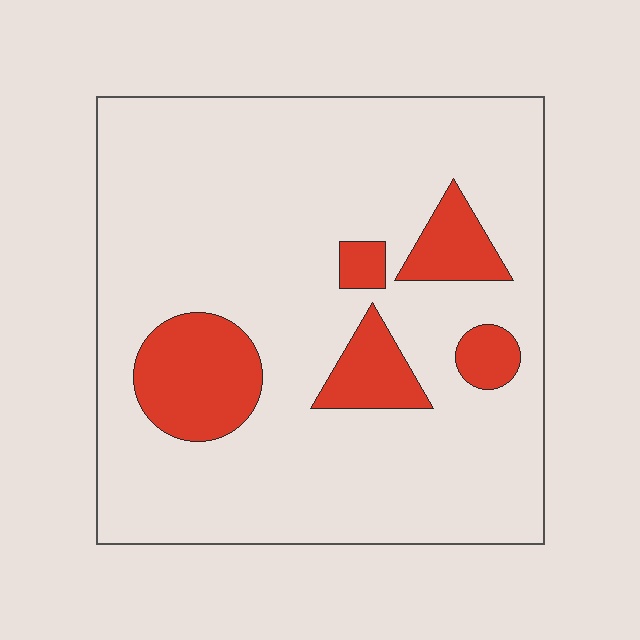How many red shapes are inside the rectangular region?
5.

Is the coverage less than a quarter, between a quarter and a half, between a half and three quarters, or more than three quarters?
Less than a quarter.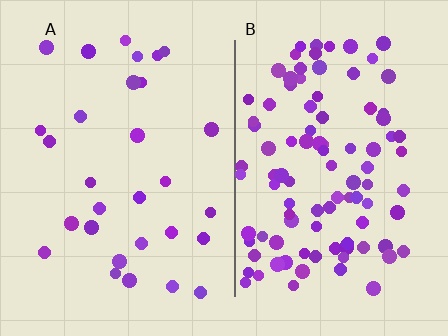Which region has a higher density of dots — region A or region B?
B (the right).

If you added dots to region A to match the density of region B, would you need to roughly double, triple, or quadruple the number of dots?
Approximately triple.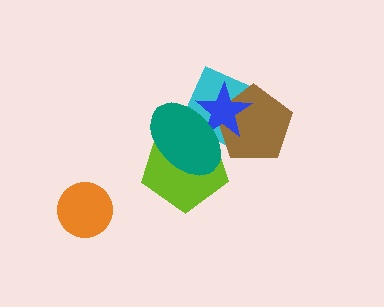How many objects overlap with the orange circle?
0 objects overlap with the orange circle.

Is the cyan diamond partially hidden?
Yes, it is partially covered by another shape.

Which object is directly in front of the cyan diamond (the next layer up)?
The brown pentagon is directly in front of the cyan diamond.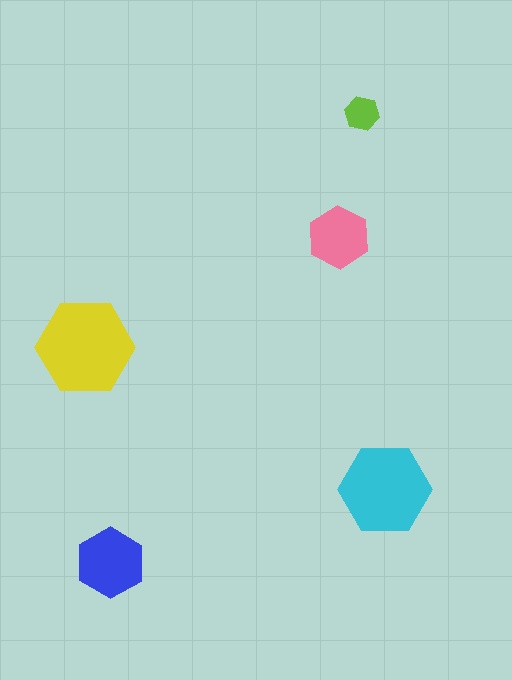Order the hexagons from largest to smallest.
the yellow one, the cyan one, the blue one, the pink one, the lime one.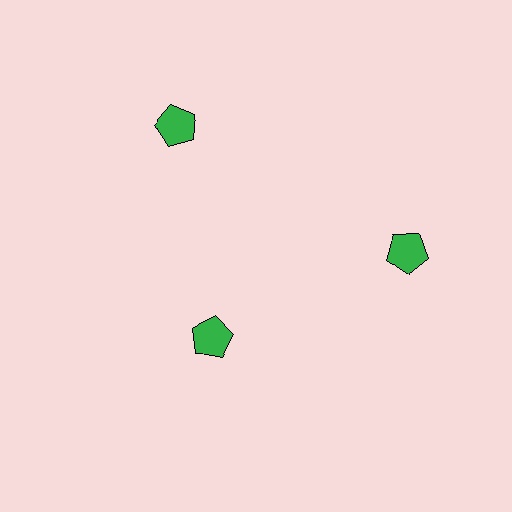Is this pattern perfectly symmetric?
No. The 3 green pentagons are arranged in a ring, but one element near the 7 o'clock position is pulled inward toward the center, breaking the 3-fold rotational symmetry.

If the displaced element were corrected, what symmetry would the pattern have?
It would have 3-fold rotational symmetry — the pattern would map onto itself every 120 degrees.